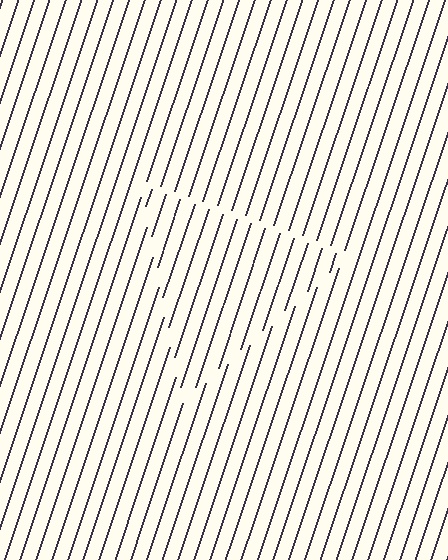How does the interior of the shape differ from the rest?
The interior of the shape contains the same grating, shifted by half a period — the contour is defined by the phase discontinuity where line-ends from the inner and outer gratings abut.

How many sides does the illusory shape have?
3 sides — the line-ends trace a triangle.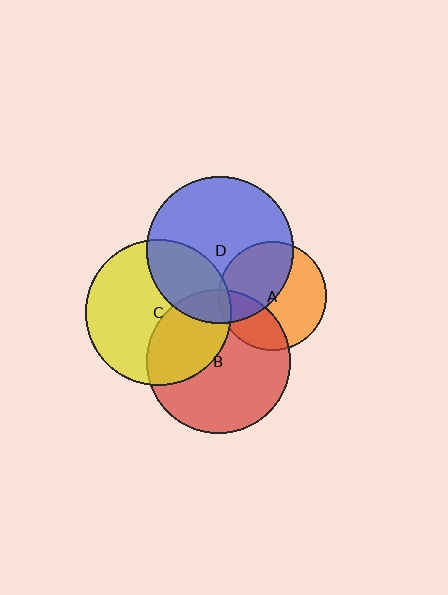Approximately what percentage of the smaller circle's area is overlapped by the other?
Approximately 5%.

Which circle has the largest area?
Circle D (blue).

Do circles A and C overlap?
Yes.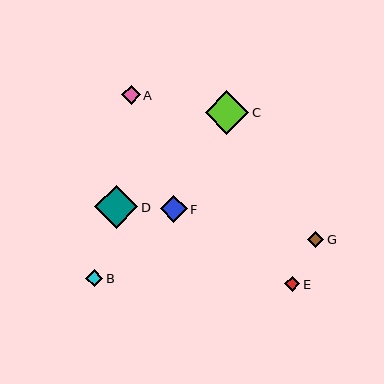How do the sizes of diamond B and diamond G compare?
Diamond B and diamond G are approximately the same size.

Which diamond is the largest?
Diamond C is the largest with a size of approximately 44 pixels.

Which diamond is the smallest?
Diamond E is the smallest with a size of approximately 15 pixels.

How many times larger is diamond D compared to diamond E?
Diamond D is approximately 2.8 times the size of diamond E.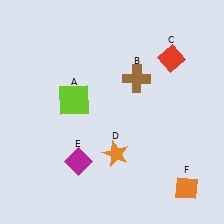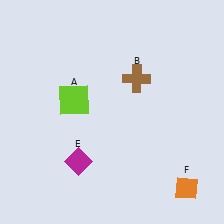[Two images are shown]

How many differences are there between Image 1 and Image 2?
There are 2 differences between the two images.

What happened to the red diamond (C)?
The red diamond (C) was removed in Image 2. It was in the top-right area of Image 1.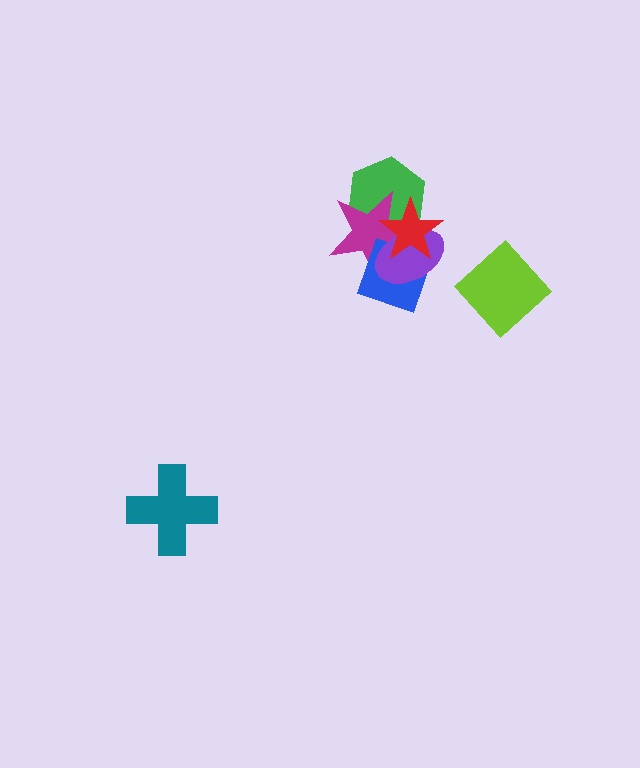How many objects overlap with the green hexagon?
3 objects overlap with the green hexagon.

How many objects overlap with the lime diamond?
0 objects overlap with the lime diamond.